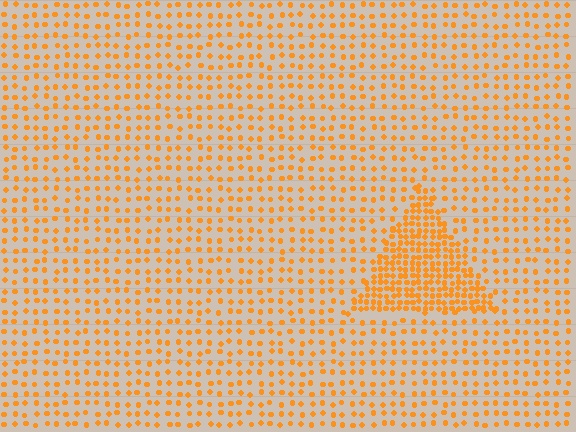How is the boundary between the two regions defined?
The boundary is defined by a change in element density (approximately 2.5x ratio). All elements are the same color, size, and shape.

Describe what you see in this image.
The image contains small orange elements arranged at two different densities. A triangle-shaped region is visible where the elements are more densely packed than the surrounding area.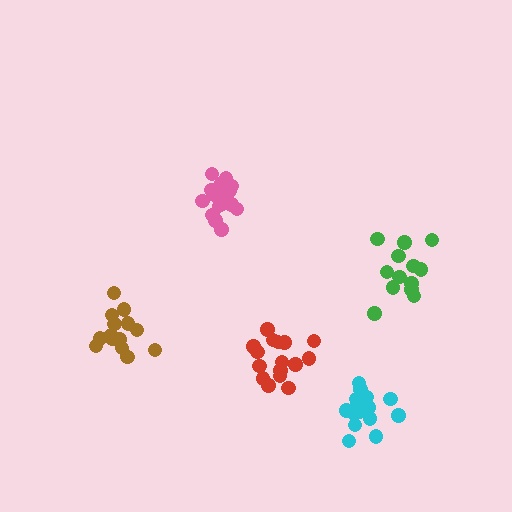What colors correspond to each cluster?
The clusters are colored: green, red, pink, cyan, brown.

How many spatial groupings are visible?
There are 5 spatial groupings.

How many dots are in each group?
Group 1: 13 dots, Group 2: 16 dots, Group 3: 17 dots, Group 4: 16 dots, Group 5: 15 dots (77 total).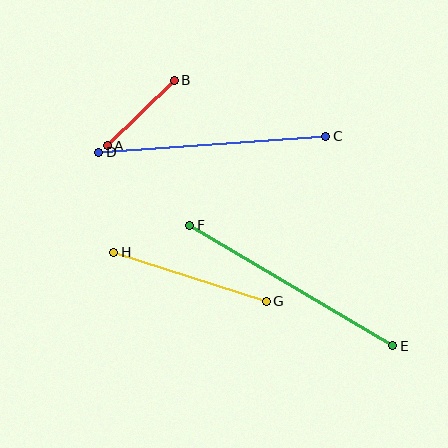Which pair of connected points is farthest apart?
Points E and F are farthest apart.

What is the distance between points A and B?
The distance is approximately 94 pixels.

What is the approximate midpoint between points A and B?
The midpoint is at approximately (141, 113) pixels.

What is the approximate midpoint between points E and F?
The midpoint is at approximately (291, 286) pixels.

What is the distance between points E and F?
The distance is approximately 236 pixels.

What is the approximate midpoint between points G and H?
The midpoint is at approximately (190, 277) pixels.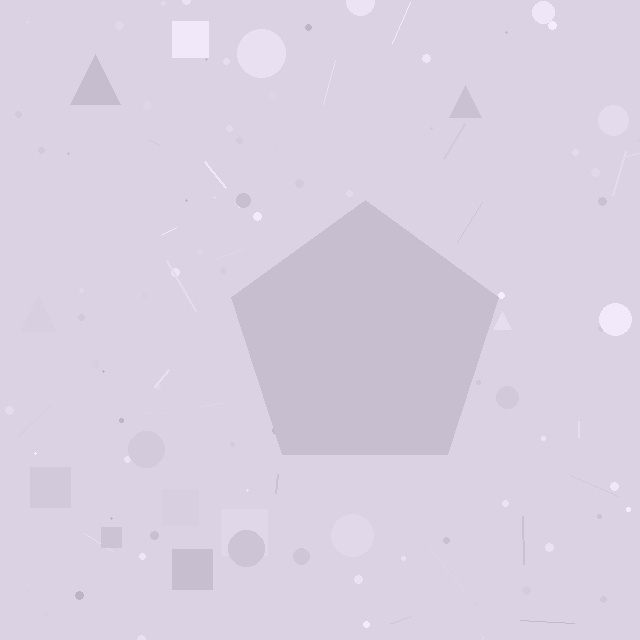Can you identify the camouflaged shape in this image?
The camouflaged shape is a pentagon.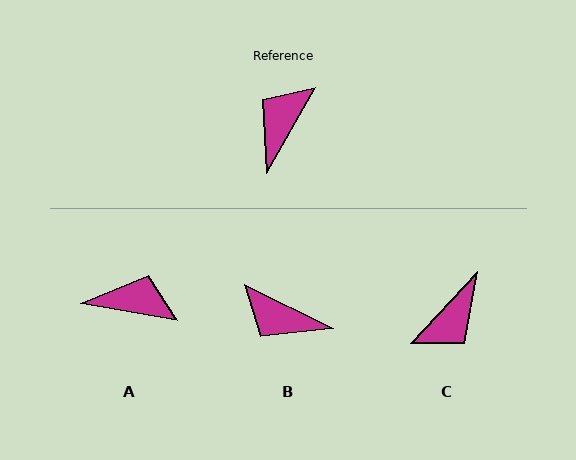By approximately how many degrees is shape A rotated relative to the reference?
Approximately 70 degrees clockwise.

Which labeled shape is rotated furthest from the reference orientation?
C, about 167 degrees away.